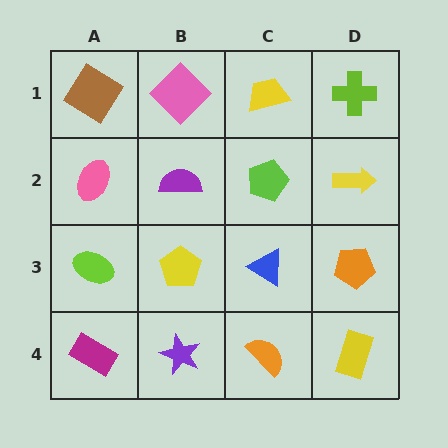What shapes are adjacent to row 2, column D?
A lime cross (row 1, column D), an orange pentagon (row 3, column D), a lime pentagon (row 2, column C).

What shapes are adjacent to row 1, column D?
A yellow arrow (row 2, column D), a yellow trapezoid (row 1, column C).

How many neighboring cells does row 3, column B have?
4.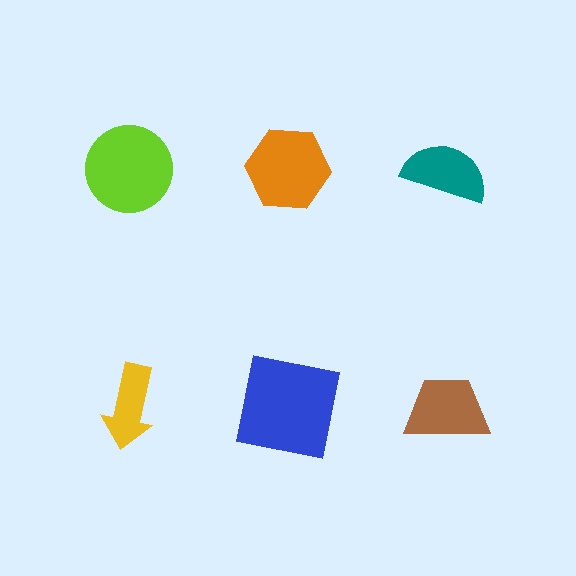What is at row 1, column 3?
A teal semicircle.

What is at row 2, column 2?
A blue square.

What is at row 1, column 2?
An orange hexagon.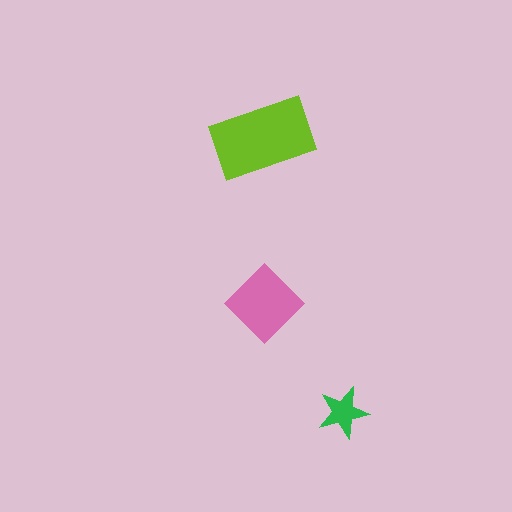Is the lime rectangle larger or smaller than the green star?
Larger.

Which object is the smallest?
The green star.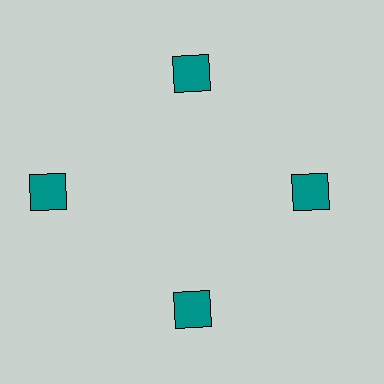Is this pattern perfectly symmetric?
No. The 4 teal squares are arranged in a ring, but one element near the 9 o'clock position is pushed outward from the center, breaking the 4-fold rotational symmetry.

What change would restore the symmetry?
The symmetry would be restored by moving it inward, back onto the ring so that all 4 squares sit at equal angles and equal distance from the center.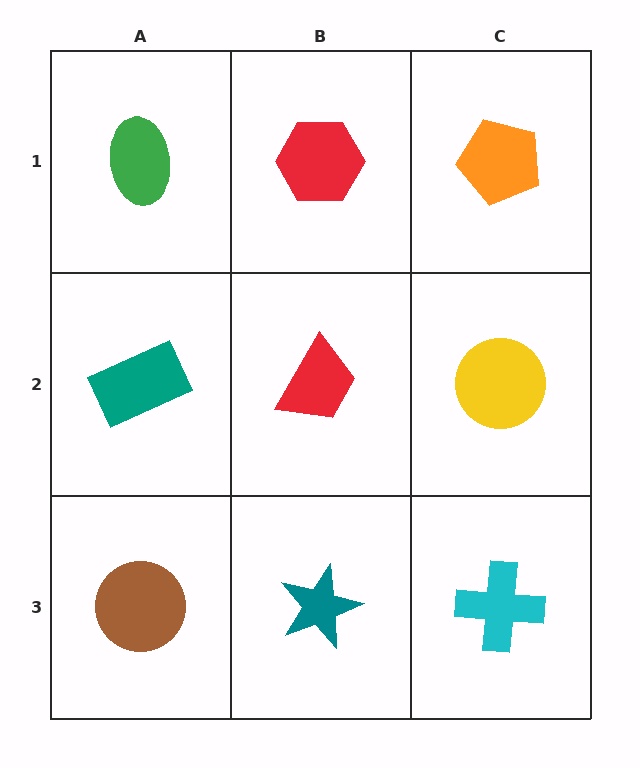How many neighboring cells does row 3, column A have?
2.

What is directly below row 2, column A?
A brown circle.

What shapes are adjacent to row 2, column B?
A red hexagon (row 1, column B), a teal star (row 3, column B), a teal rectangle (row 2, column A), a yellow circle (row 2, column C).